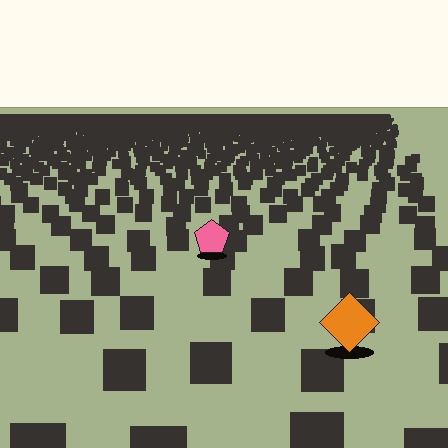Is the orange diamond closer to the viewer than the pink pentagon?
Yes. The orange diamond is closer — you can tell from the texture gradient: the ground texture is coarser near it.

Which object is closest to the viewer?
The orange diamond is closest. The texture marks near it are larger and more spread out.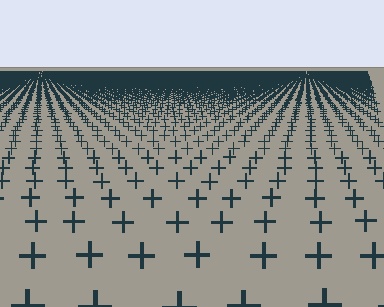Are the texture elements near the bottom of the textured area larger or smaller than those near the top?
Larger. Near the bottom, elements are closer to the viewer and appear at a bigger on-screen size.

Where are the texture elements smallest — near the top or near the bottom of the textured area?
Near the top.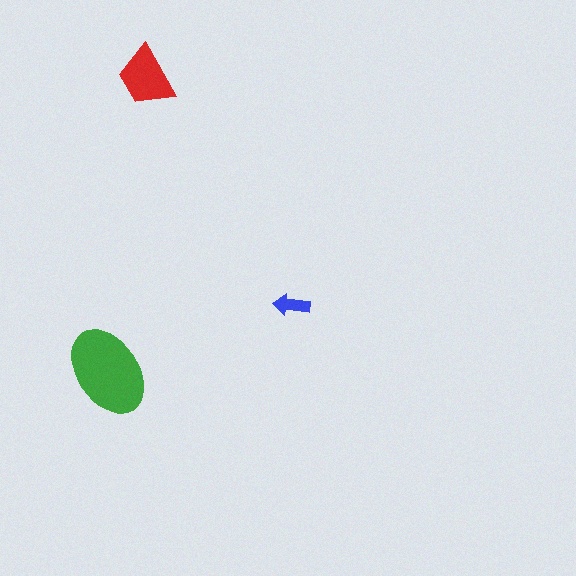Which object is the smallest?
The blue arrow.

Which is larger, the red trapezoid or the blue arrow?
The red trapezoid.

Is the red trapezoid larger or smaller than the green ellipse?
Smaller.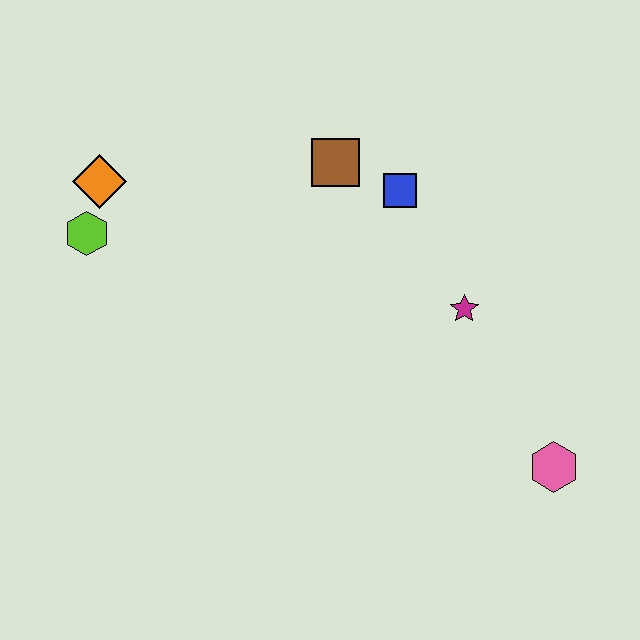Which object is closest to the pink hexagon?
The magenta star is closest to the pink hexagon.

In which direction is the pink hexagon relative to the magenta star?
The pink hexagon is below the magenta star.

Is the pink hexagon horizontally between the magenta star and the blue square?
No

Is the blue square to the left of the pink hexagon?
Yes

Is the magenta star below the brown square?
Yes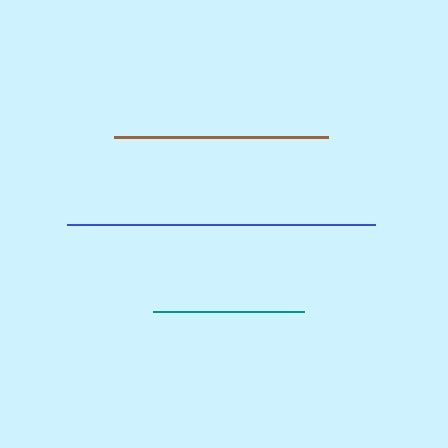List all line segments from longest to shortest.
From longest to shortest: blue, brown, teal.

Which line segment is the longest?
The blue line is the longest at approximately 308 pixels.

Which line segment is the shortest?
The teal line is the shortest at approximately 151 pixels.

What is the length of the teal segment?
The teal segment is approximately 151 pixels long.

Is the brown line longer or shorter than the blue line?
The blue line is longer than the brown line.